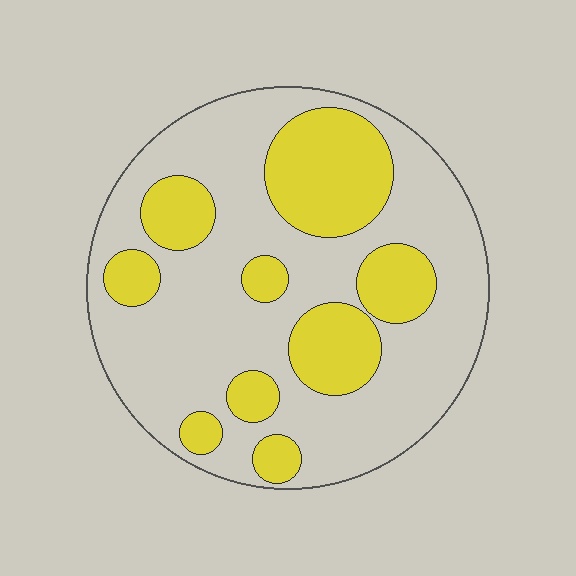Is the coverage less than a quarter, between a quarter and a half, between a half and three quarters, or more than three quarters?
Between a quarter and a half.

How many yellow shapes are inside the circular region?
9.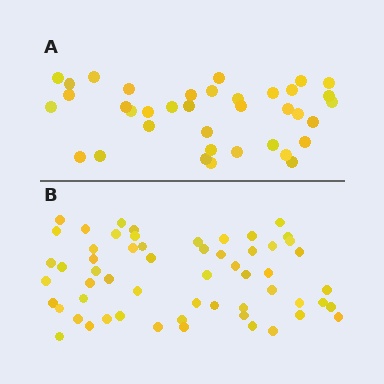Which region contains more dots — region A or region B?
Region B (the bottom region) has more dots.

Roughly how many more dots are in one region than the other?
Region B has approximately 20 more dots than region A.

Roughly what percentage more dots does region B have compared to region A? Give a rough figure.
About 55% more.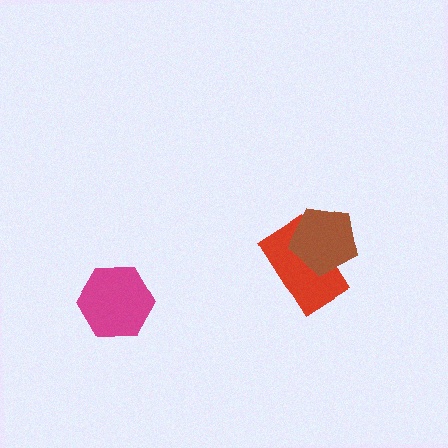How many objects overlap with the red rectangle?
1 object overlaps with the red rectangle.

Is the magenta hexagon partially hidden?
No, no other shape covers it.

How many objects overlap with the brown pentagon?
1 object overlaps with the brown pentagon.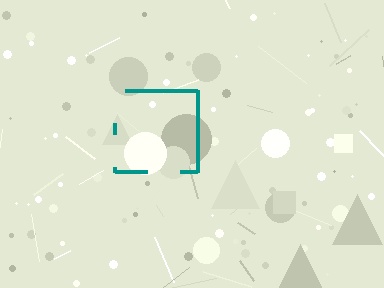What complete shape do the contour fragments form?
The contour fragments form a square.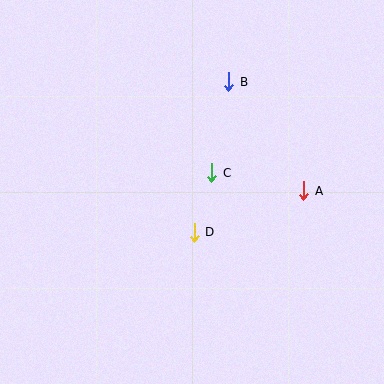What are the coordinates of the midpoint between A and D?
The midpoint between A and D is at (249, 212).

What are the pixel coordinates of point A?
Point A is at (304, 191).